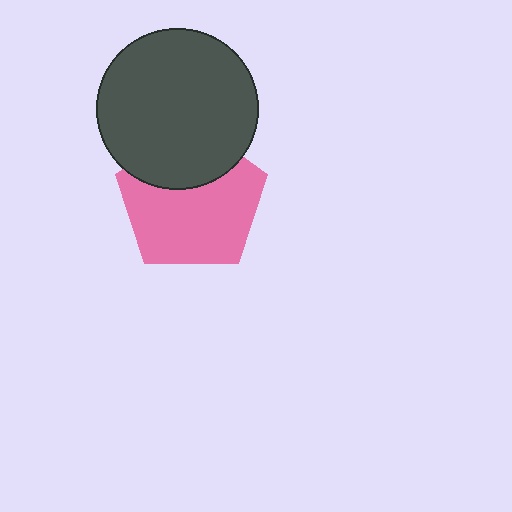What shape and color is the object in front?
The object in front is a dark gray circle.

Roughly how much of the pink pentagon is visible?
Most of it is visible (roughly 68%).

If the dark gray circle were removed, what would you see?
You would see the complete pink pentagon.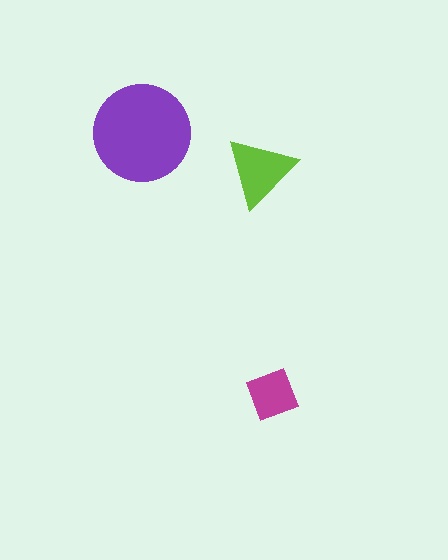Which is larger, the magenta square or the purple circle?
The purple circle.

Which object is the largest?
The purple circle.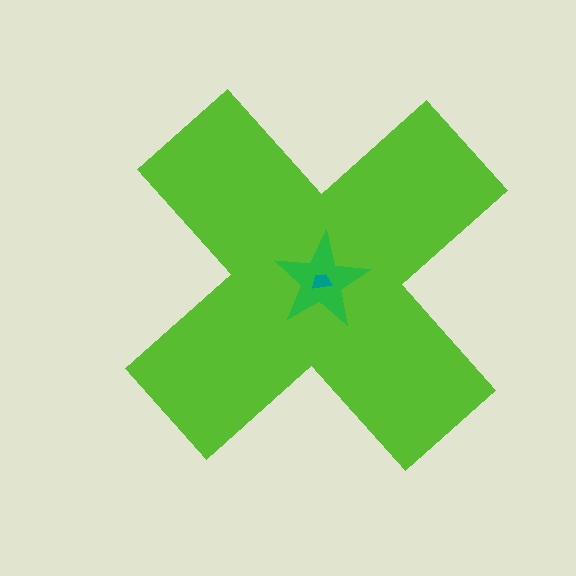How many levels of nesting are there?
3.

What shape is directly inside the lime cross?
The green star.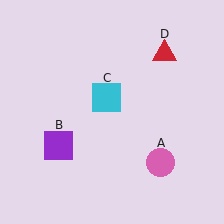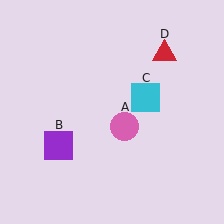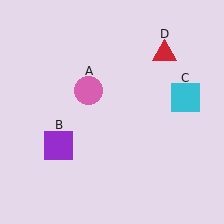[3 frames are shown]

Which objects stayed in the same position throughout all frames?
Purple square (object B) and red triangle (object D) remained stationary.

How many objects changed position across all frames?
2 objects changed position: pink circle (object A), cyan square (object C).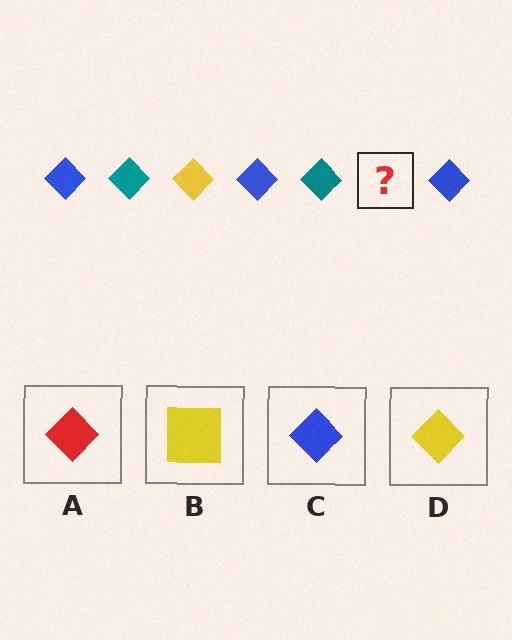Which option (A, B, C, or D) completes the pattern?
D.